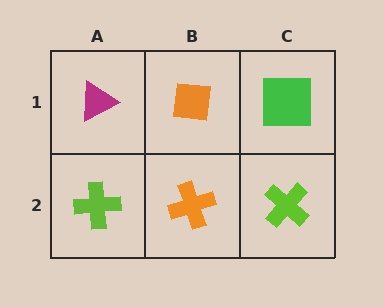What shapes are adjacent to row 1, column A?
A lime cross (row 2, column A), an orange square (row 1, column B).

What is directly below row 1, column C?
A lime cross.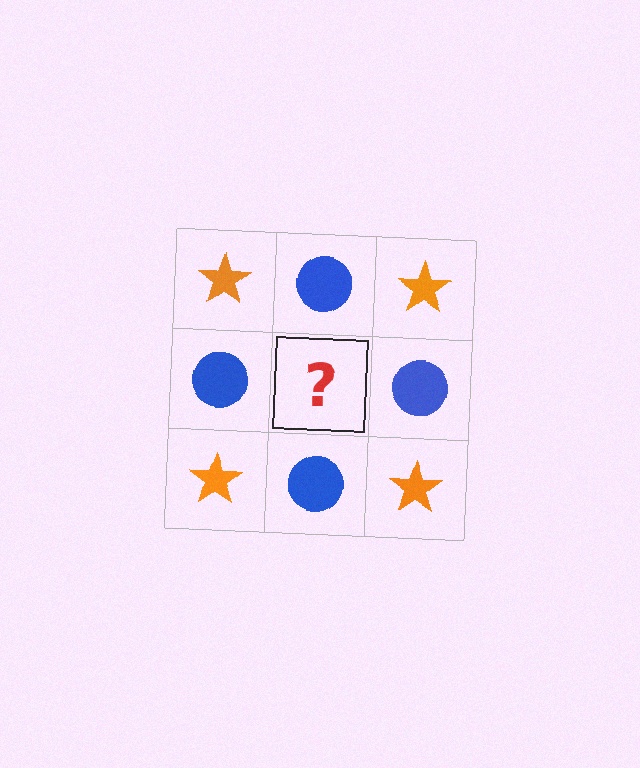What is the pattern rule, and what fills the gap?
The rule is that it alternates orange star and blue circle in a checkerboard pattern. The gap should be filled with an orange star.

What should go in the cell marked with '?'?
The missing cell should contain an orange star.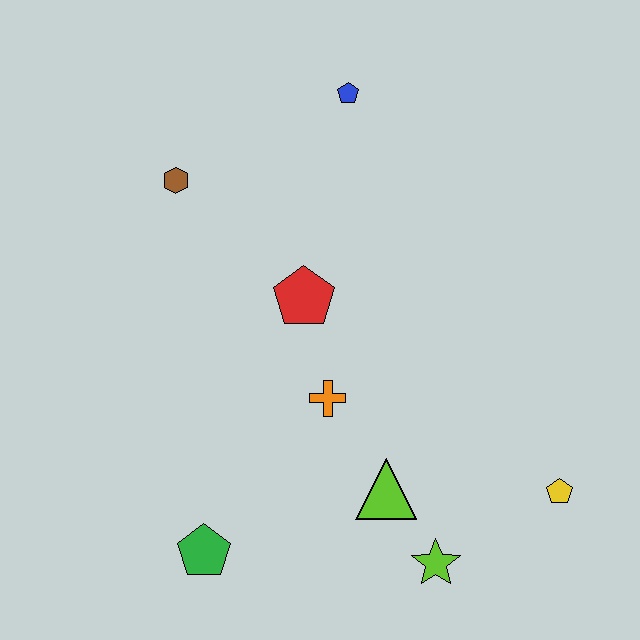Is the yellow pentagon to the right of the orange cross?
Yes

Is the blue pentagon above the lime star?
Yes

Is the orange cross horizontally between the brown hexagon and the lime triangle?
Yes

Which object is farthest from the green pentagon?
The blue pentagon is farthest from the green pentagon.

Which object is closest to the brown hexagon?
The red pentagon is closest to the brown hexagon.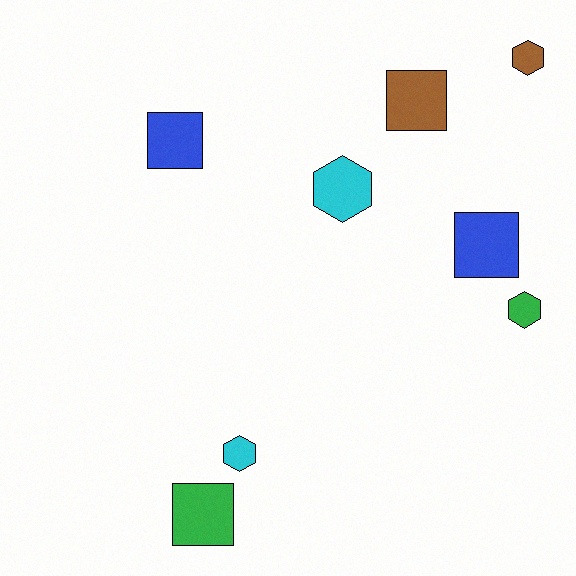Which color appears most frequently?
Blue, with 2 objects.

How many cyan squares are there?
There are no cyan squares.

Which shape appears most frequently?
Hexagon, with 4 objects.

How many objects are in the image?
There are 8 objects.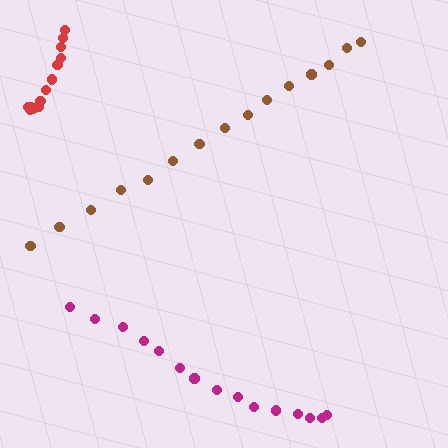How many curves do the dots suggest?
There are 3 distinct paths.